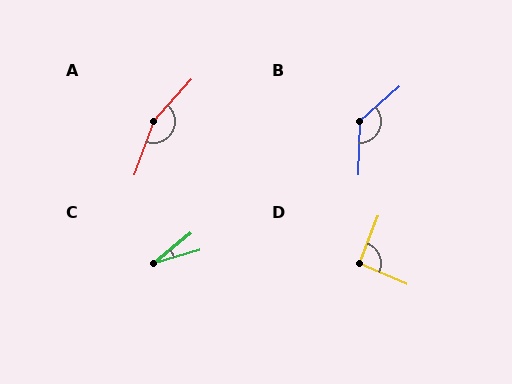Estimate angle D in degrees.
Approximately 93 degrees.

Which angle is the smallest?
C, at approximately 22 degrees.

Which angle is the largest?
A, at approximately 159 degrees.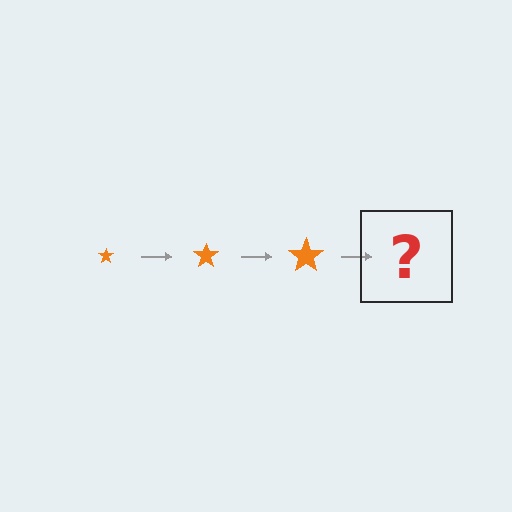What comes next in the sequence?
The next element should be an orange star, larger than the previous one.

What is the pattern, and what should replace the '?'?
The pattern is that the star gets progressively larger each step. The '?' should be an orange star, larger than the previous one.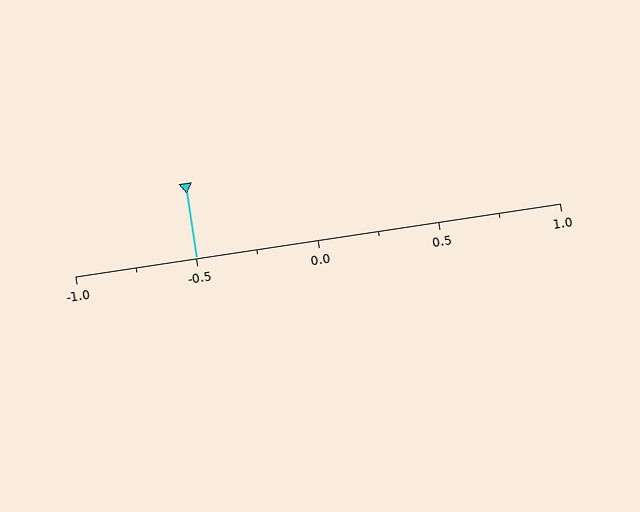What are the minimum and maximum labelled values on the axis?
The axis runs from -1.0 to 1.0.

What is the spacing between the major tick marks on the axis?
The major ticks are spaced 0.5 apart.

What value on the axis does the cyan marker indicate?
The marker indicates approximately -0.5.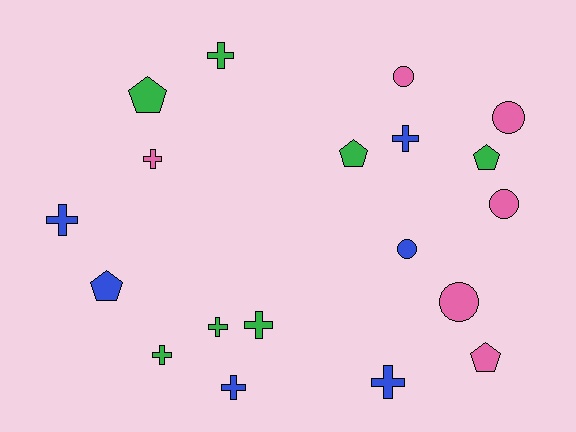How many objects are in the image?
There are 19 objects.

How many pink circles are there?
There are 4 pink circles.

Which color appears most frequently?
Green, with 7 objects.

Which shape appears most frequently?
Cross, with 9 objects.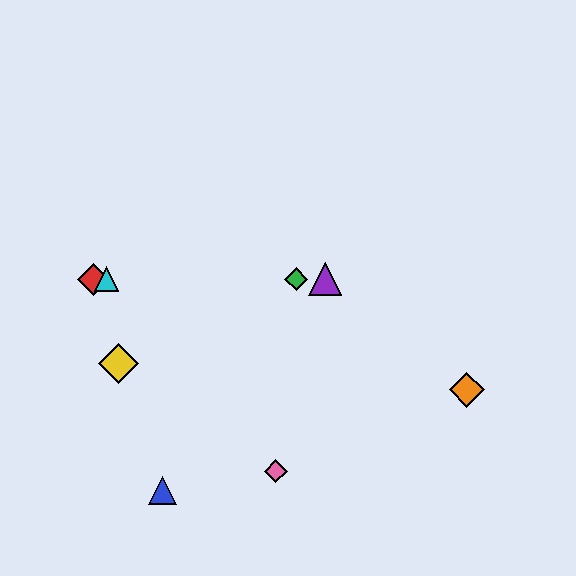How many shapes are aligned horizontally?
4 shapes (the red diamond, the green diamond, the purple triangle, the cyan triangle) are aligned horizontally.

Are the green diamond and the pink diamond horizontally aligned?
No, the green diamond is at y≈279 and the pink diamond is at y≈471.